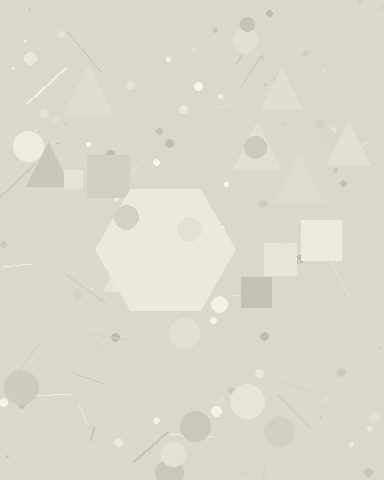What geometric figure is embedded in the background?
A hexagon is embedded in the background.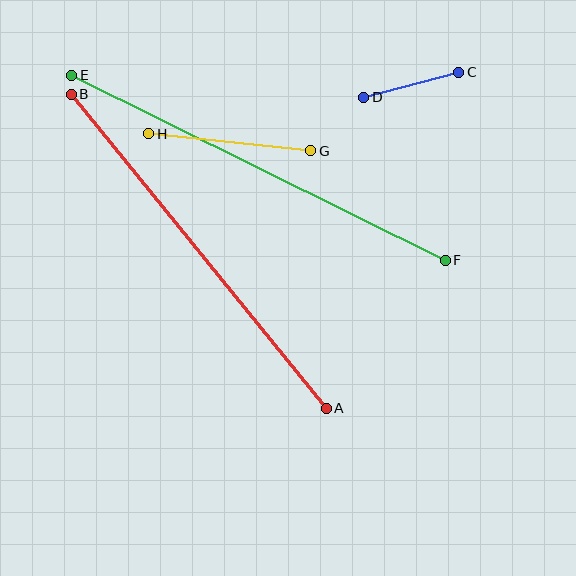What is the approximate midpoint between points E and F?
The midpoint is at approximately (258, 168) pixels.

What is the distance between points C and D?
The distance is approximately 98 pixels.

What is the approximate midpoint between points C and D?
The midpoint is at approximately (411, 85) pixels.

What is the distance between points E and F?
The distance is approximately 417 pixels.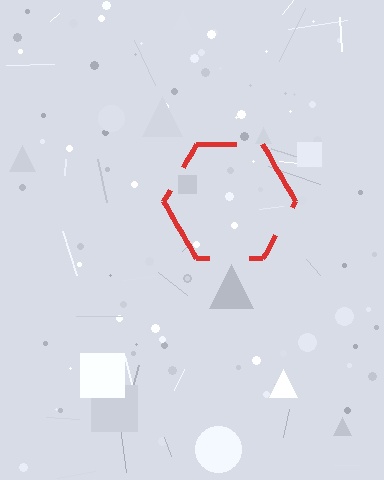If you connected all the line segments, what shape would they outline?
They would outline a hexagon.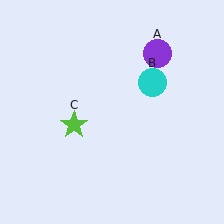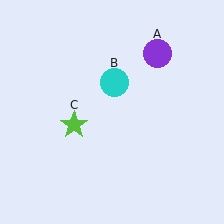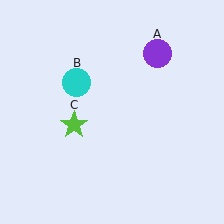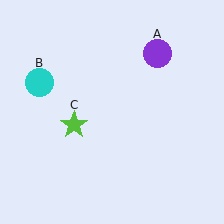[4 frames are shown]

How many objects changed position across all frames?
1 object changed position: cyan circle (object B).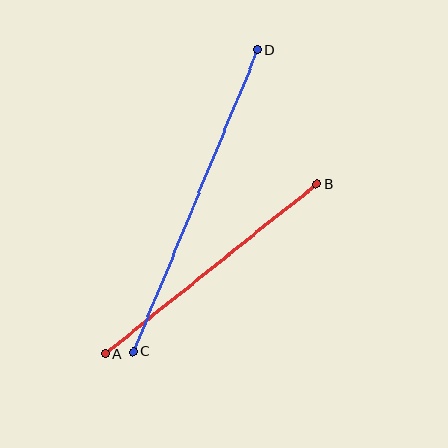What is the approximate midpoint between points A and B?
The midpoint is at approximately (211, 269) pixels.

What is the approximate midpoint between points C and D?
The midpoint is at approximately (195, 201) pixels.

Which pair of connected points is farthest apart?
Points C and D are farthest apart.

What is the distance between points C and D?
The distance is approximately 326 pixels.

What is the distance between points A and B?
The distance is approximately 272 pixels.